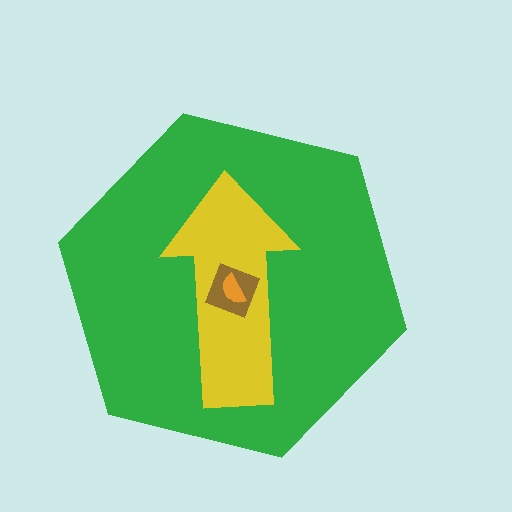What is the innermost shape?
The orange semicircle.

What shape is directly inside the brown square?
The orange semicircle.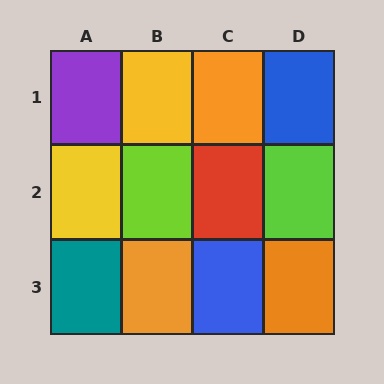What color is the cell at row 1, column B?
Yellow.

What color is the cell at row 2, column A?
Yellow.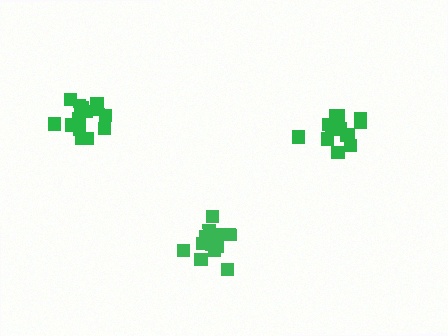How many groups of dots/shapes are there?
There are 3 groups.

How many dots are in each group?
Group 1: 14 dots, Group 2: 14 dots, Group 3: 13 dots (41 total).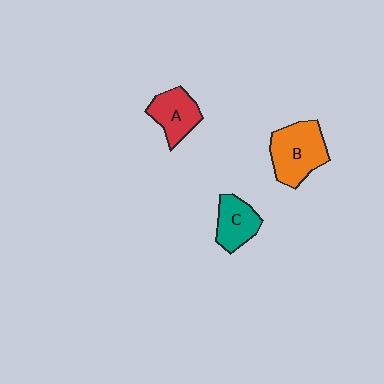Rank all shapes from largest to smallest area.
From largest to smallest: B (orange), A (red), C (teal).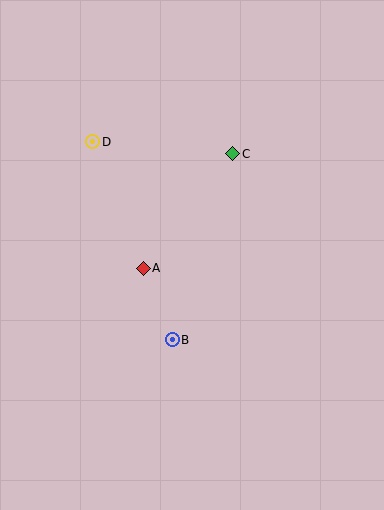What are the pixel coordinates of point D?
Point D is at (93, 142).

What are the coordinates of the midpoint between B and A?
The midpoint between B and A is at (158, 304).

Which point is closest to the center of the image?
Point A at (143, 268) is closest to the center.